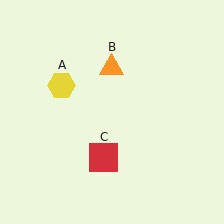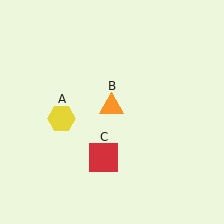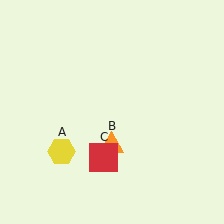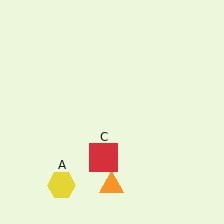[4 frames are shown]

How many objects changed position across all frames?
2 objects changed position: yellow hexagon (object A), orange triangle (object B).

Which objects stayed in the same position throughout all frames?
Red square (object C) remained stationary.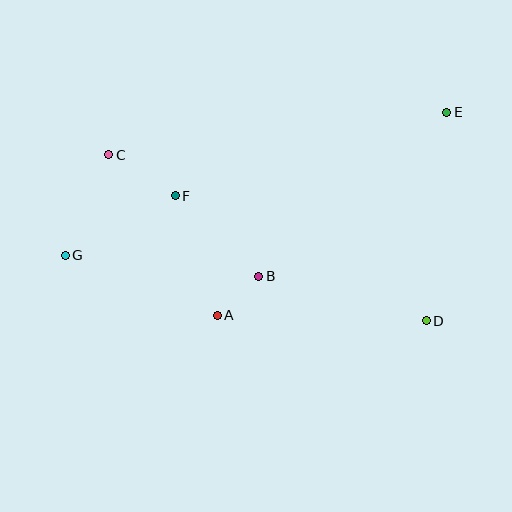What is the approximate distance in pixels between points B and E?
The distance between B and E is approximately 249 pixels.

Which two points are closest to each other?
Points A and B are closest to each other.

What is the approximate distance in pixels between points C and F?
The distance between C and F is approximately 78 pixels.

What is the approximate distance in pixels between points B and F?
The distance between B and F is approximately 116 pixels.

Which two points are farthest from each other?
Points E and G are farthest from each other.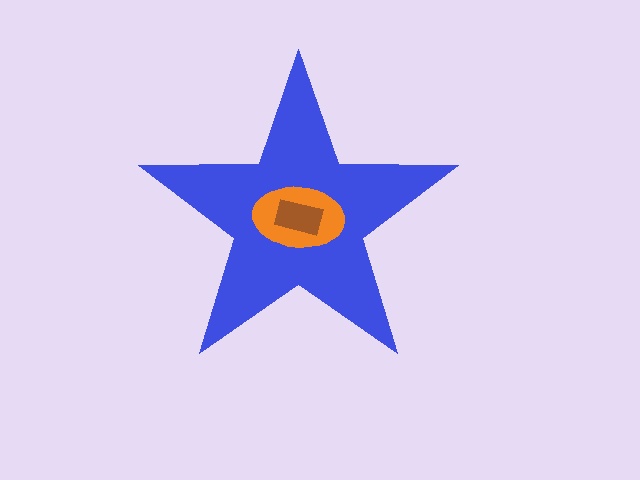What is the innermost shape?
The brown rectangle.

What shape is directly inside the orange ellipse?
The brown rectangle.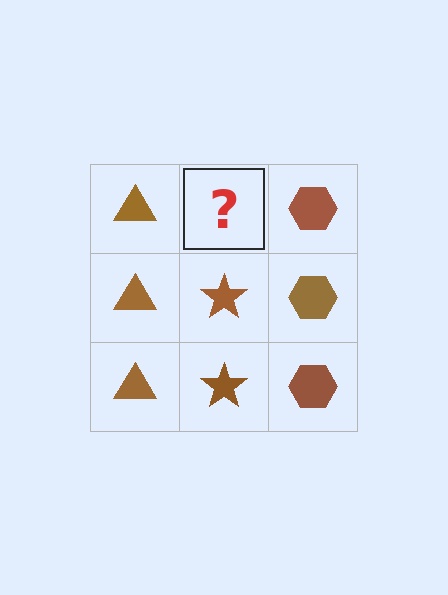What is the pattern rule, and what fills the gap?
The rule is that each column has a consistent shape. The gap should be filled with a brown star.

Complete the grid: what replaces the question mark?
The question mark should be replaced with a brown star.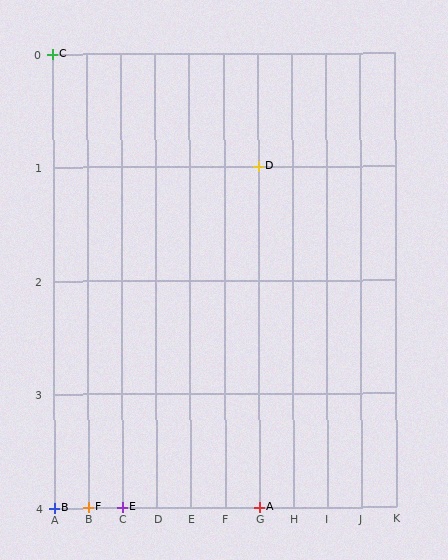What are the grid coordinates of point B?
Point B is at grid coordinates (A, 4).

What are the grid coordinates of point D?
Point D is at grid coordinates (G, 1).